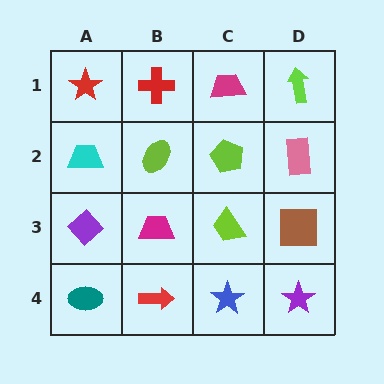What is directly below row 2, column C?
A lime trapezoid.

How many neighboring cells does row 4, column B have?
3.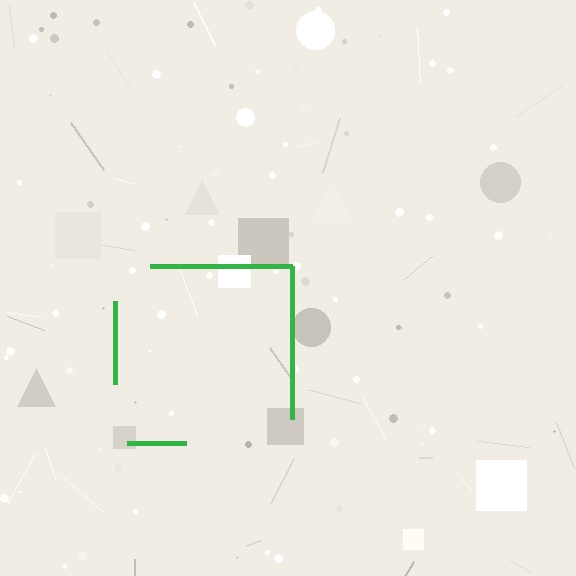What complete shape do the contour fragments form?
The contour fragments form a square.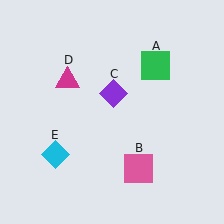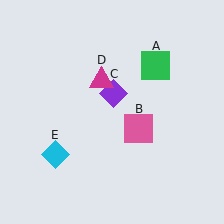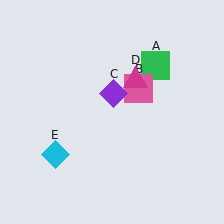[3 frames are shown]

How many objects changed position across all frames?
2 objects changed position: pink square (object B), magenta triangle (object D).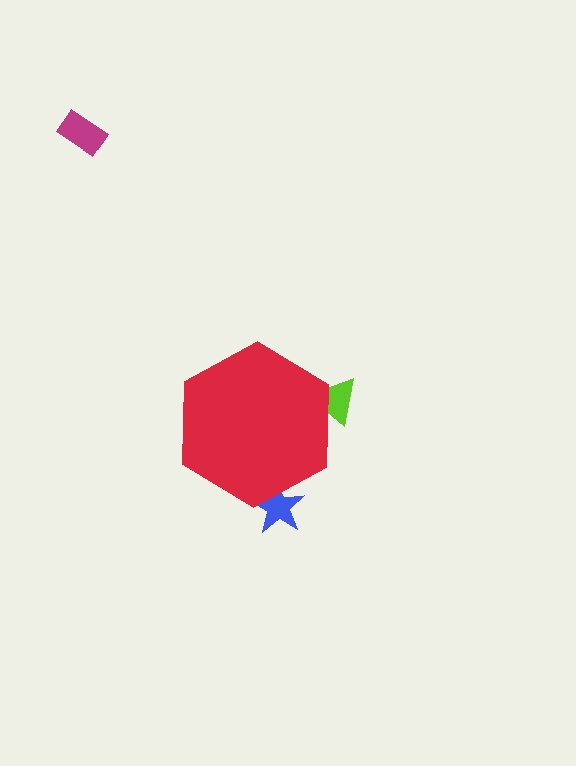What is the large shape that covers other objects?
A red hexagon.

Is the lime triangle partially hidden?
Yes, the lime triangle is partially hidden behind the red hexagon.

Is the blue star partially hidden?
Yes, the blue star is partially hidden behind the red hexagon.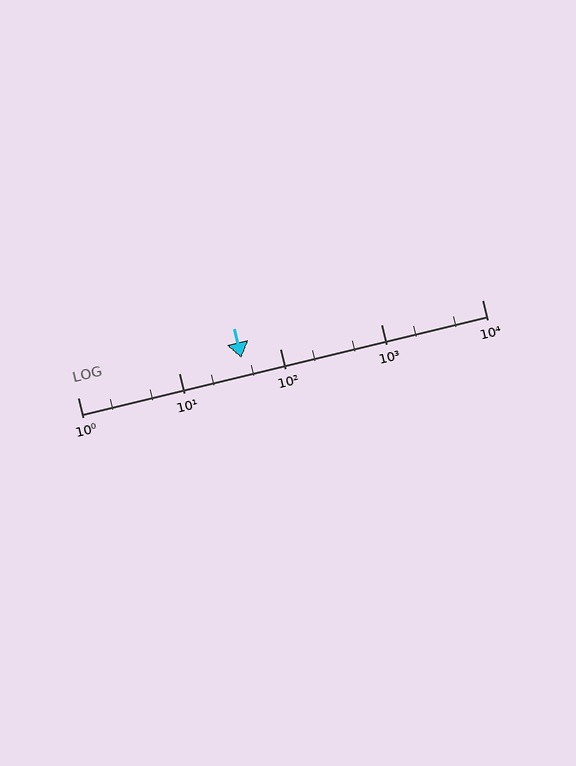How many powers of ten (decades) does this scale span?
The scale spans 4 decades, from 1 to 10000.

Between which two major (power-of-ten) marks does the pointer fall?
The pointer is between 10 and 100.